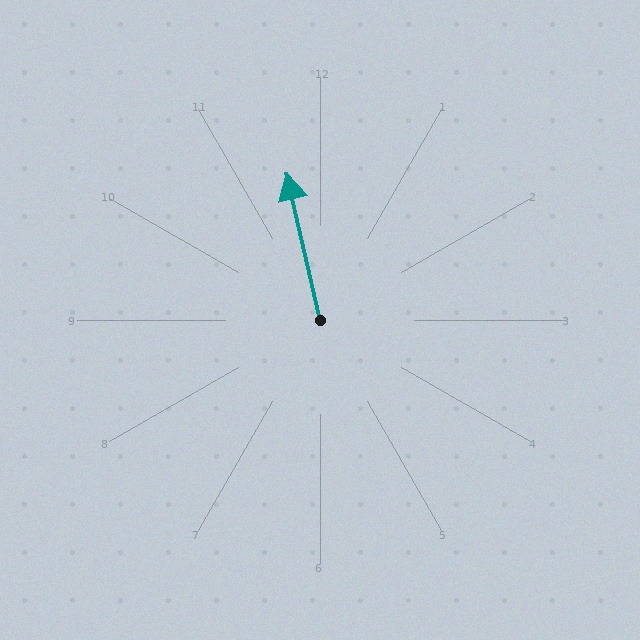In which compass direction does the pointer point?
North.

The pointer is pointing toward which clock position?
Roughly 12 o'clock.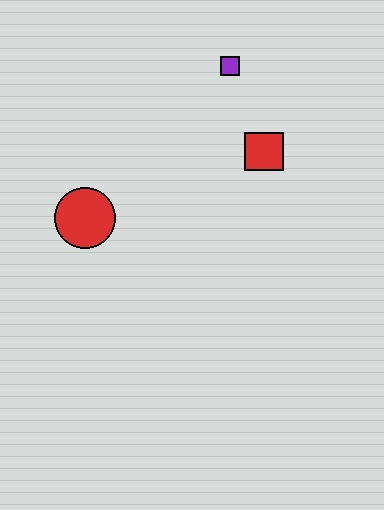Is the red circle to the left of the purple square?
Yes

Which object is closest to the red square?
The purple square is closest to the red square.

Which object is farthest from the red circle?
The purple square is farthest from the red circle.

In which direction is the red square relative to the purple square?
The red square is below the purple square.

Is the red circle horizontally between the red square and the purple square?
No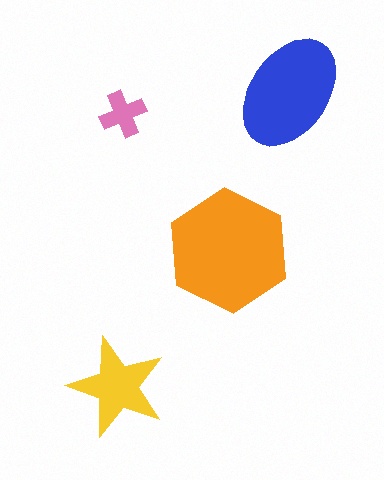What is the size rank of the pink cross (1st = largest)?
4th.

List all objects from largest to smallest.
The orange hexagon, the blue ellipse, the yellow star, the pink cross.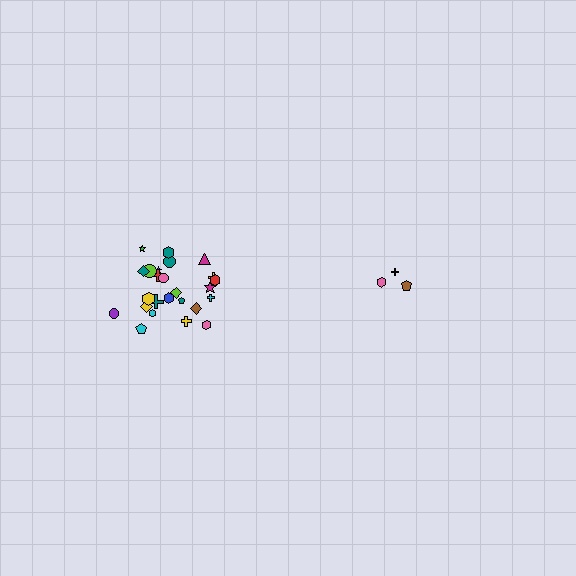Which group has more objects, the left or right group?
The left group.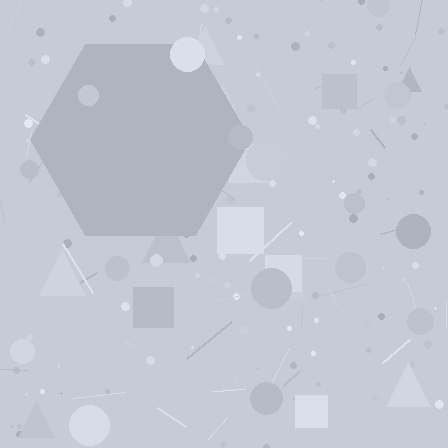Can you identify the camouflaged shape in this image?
The camouflaged shape is a hexagon.